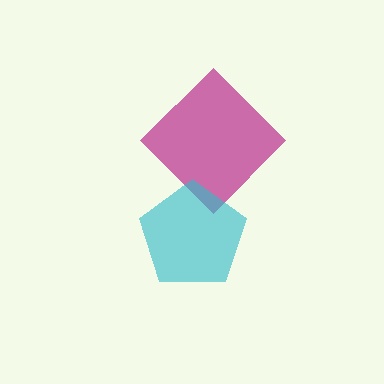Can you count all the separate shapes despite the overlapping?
Yes, there are 2 separate shapes.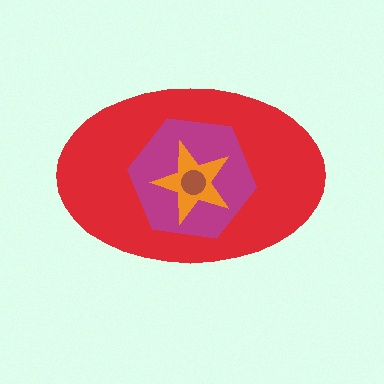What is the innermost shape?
The brown circle.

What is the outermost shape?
The red ellipse.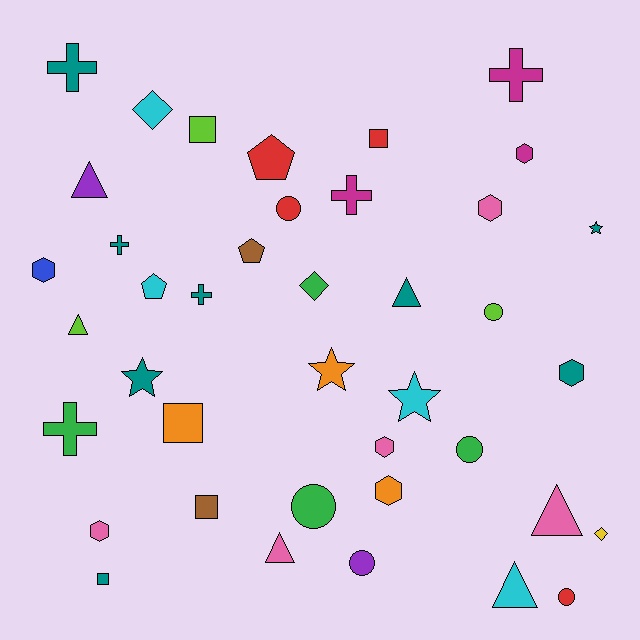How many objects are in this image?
There are 40 objects.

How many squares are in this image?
There are 5 squares.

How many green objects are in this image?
There are 4 green objects.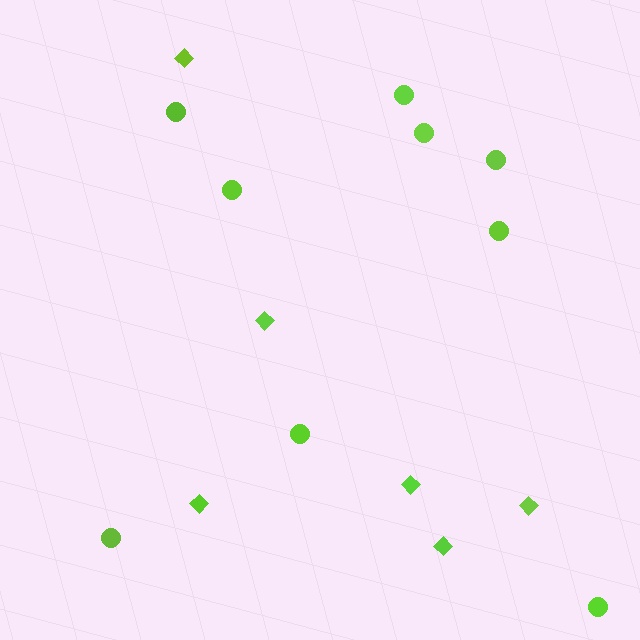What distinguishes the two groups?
There are 2 groups: one group of diamonds (6) and one group of circles (9).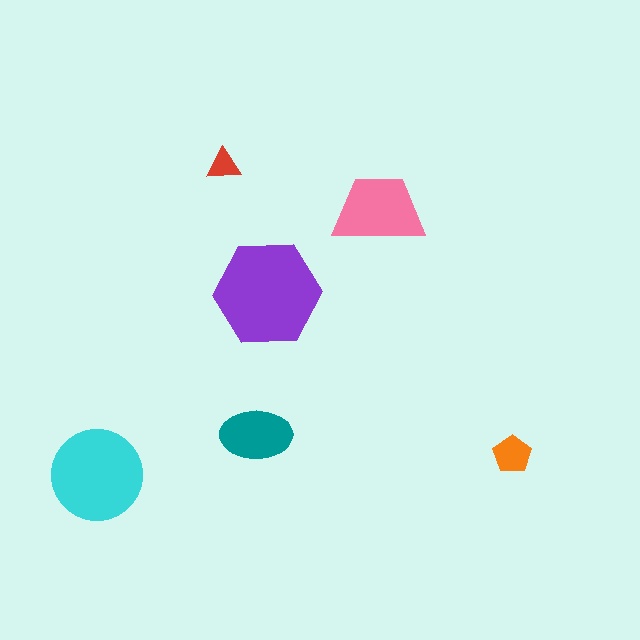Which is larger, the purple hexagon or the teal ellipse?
The purple hexagon.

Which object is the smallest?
The red triangle.